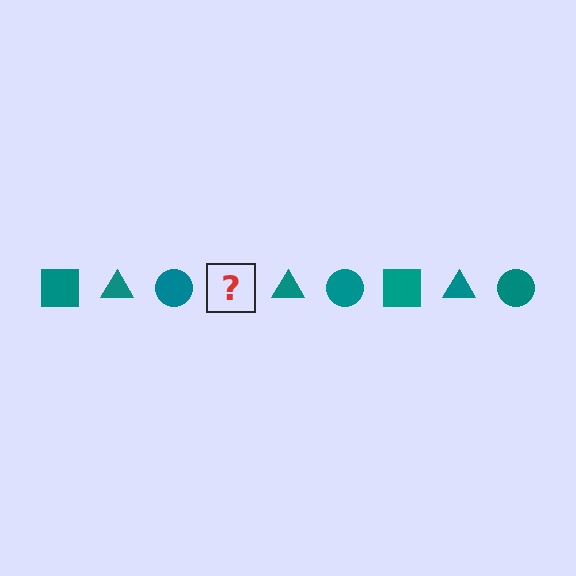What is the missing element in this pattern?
The missing element is a teal square.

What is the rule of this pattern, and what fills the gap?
The rule is that the pattern cycles through square, triangle, circle shapes in teal. The gap should be filled with a teal square.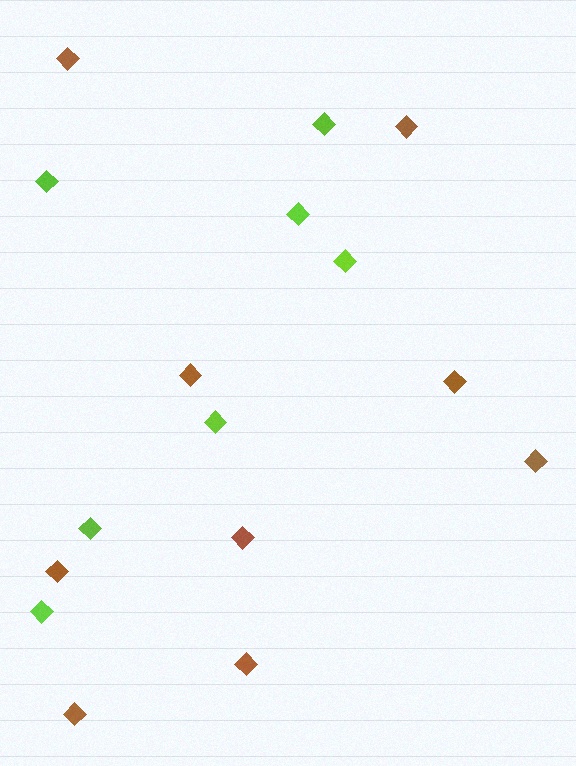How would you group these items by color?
There are 2 groups: one group of brown diamonds (9) and one group of lime diamonds (7).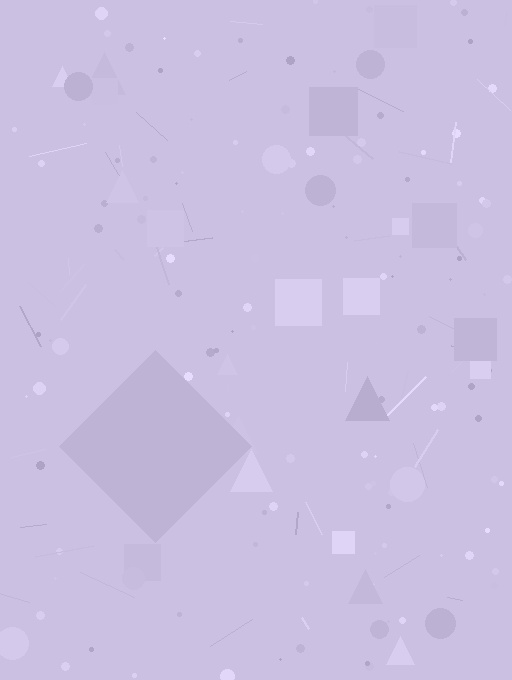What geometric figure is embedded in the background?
A diamond is embedded in the background.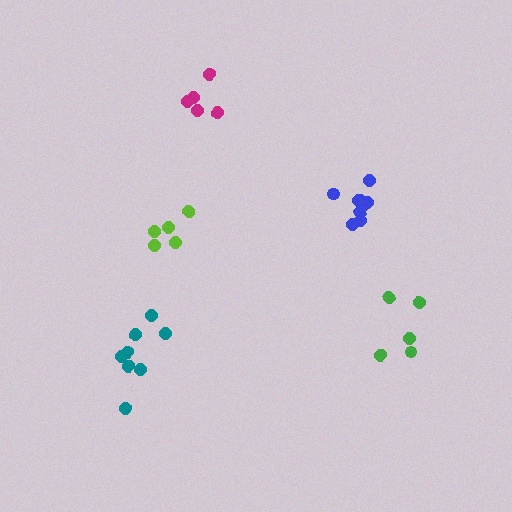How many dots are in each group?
Group 1: 5 dots, Group 2: 5 dots, Group 3: 8 dots, Group 4: 5 dots, Group 5: 10 dots (33 total).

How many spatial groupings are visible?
There are 5 spatial groupings.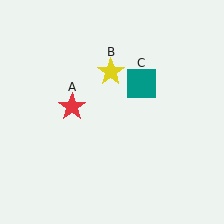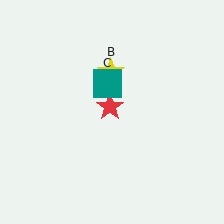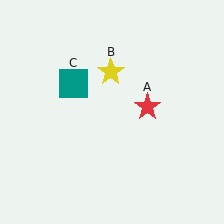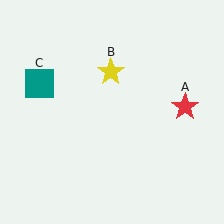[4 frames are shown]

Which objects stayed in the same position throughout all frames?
Yellow star (object B) remained stationary.